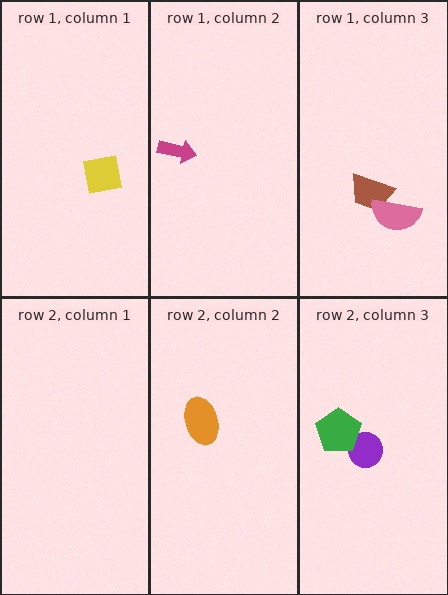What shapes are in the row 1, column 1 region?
The yellow square.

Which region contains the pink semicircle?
The row 1, column 3 region.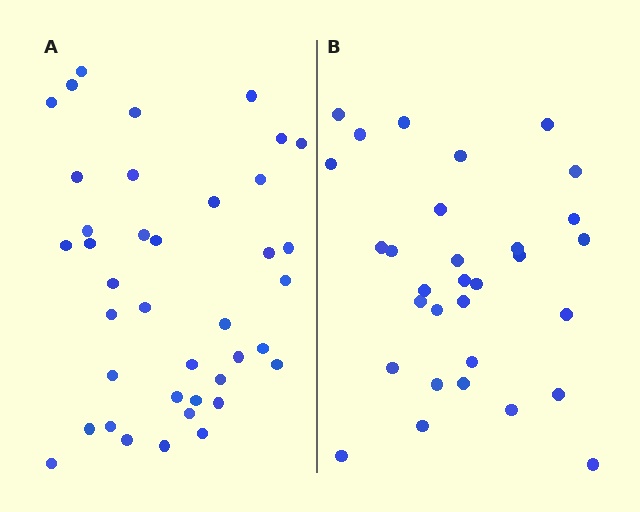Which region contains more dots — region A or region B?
Region A (the left region) has more dots.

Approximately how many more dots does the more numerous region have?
Region A has roughly 8 or so more dots than region B.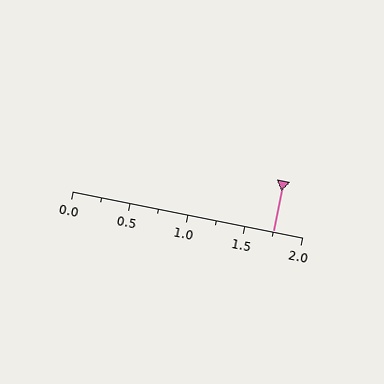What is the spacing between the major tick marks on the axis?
The major ticks are spaced 0.5 apart.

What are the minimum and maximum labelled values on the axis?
The axis runs from 0.0 to 2.0.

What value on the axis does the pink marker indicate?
The marker indicates approximately 1.75.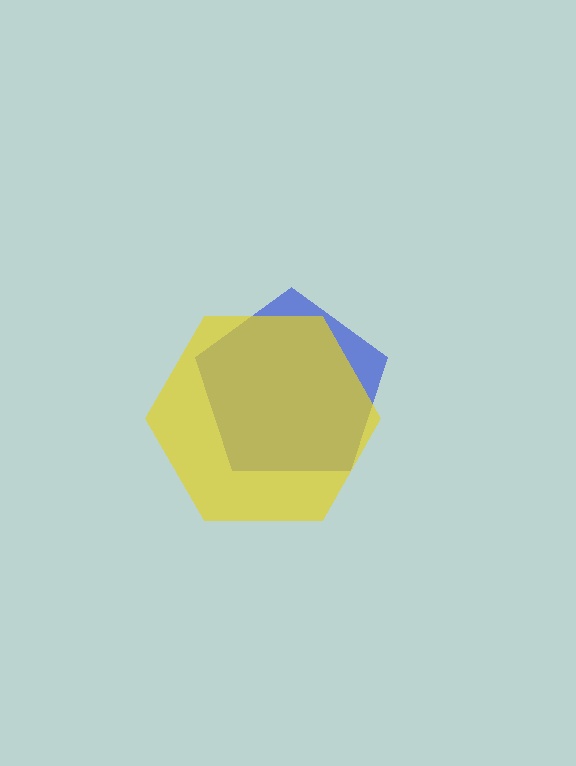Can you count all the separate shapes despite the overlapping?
Yes, there are 2 separate shapes.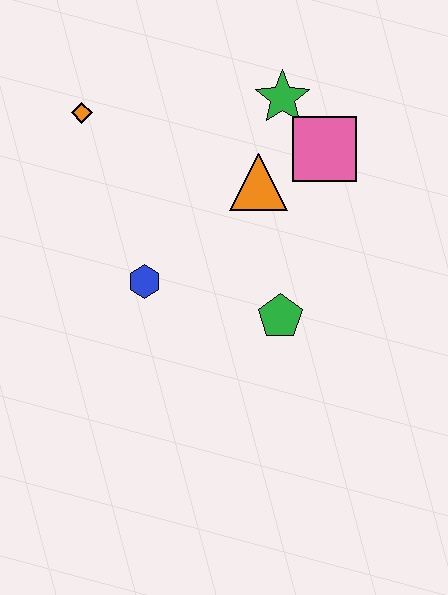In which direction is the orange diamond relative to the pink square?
The orange diamond is to the left of the pink square.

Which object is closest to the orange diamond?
The blue hexagon is closest to the orange diamond.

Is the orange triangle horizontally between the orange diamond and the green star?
Yes